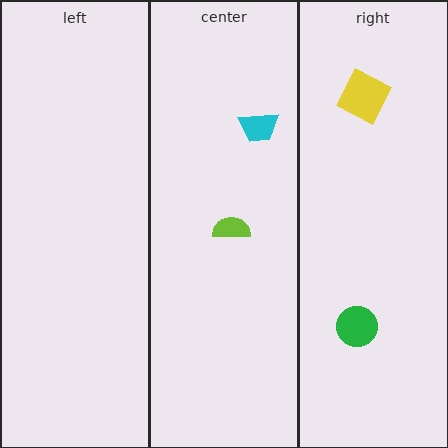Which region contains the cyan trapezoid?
The center region.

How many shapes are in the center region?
2.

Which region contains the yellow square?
The right region.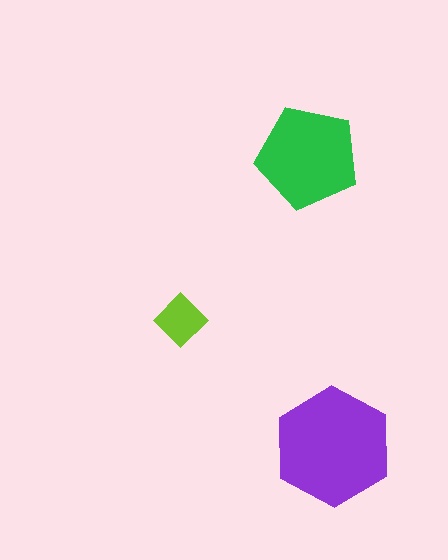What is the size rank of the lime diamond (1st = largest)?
3rd.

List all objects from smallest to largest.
The lime diamond, the green pentagon, the purple hexagon.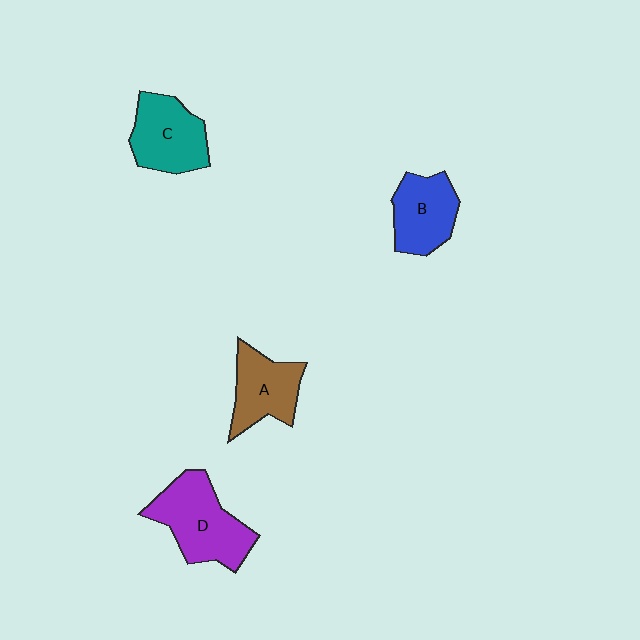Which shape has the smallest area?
Shape B (blue).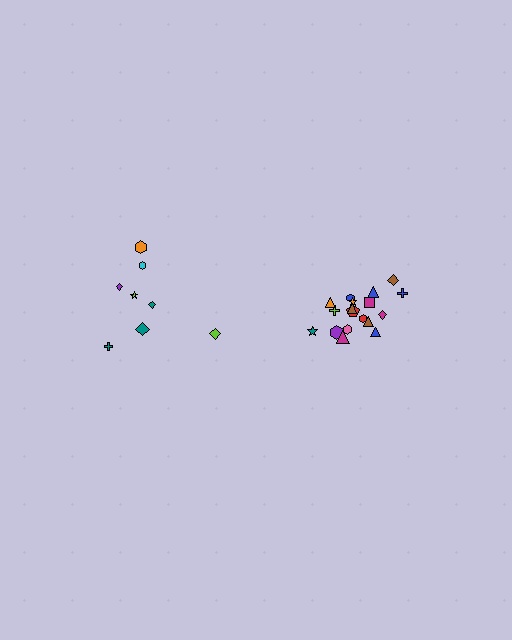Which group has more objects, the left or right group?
The right group.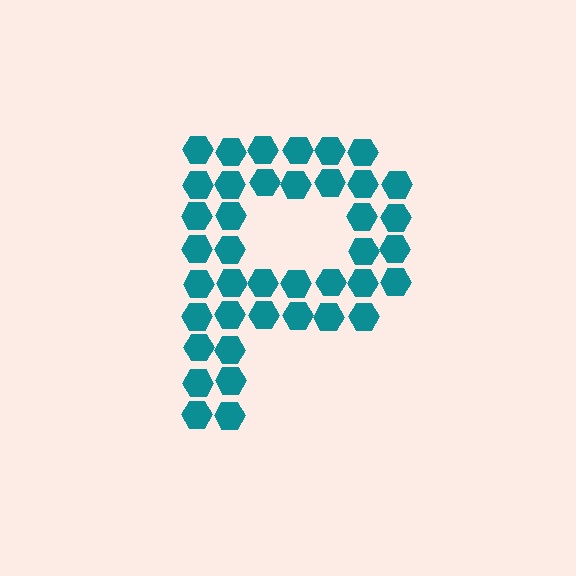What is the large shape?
The large shape is the letter P.